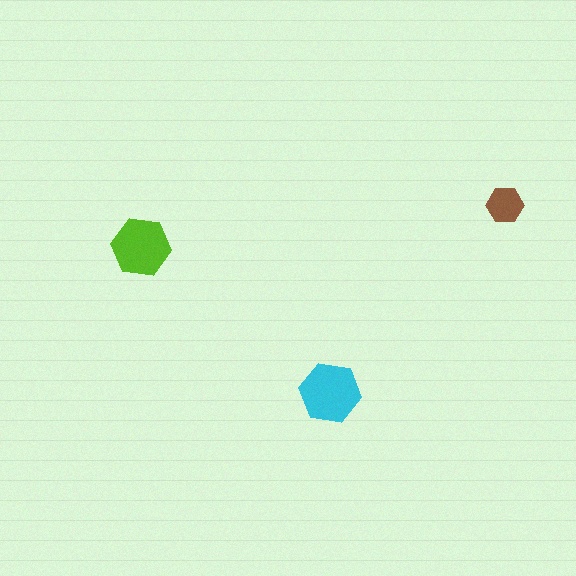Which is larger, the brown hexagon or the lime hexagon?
The lime one.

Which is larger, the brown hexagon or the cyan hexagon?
The cyan one.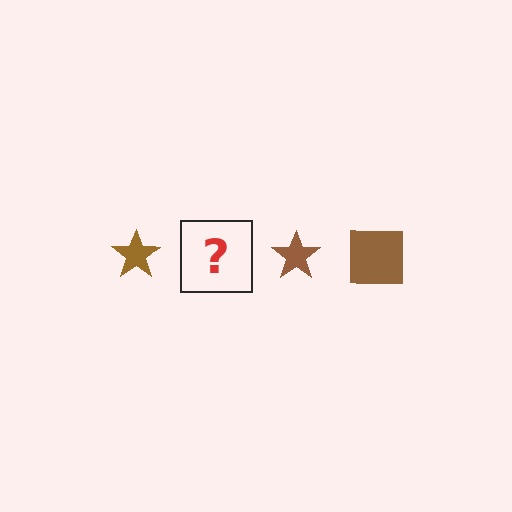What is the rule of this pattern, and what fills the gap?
The rule is that the pattern cycles through star, square shapes in brown. The gap should be filled with a brown square.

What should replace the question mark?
The question mark should be replaced with a brown square.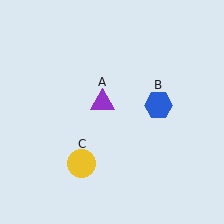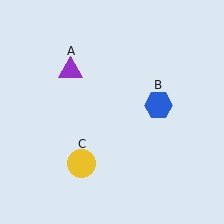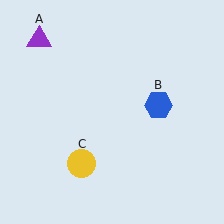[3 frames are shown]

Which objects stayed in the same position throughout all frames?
Blue hexagon (object B) and yellow circle (object C) remained stationary.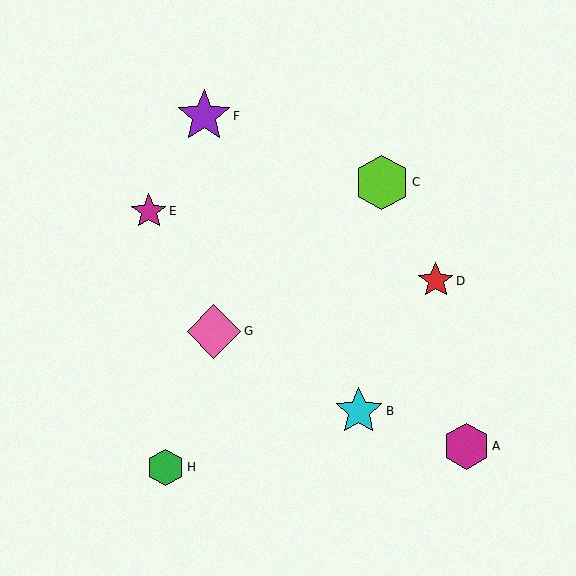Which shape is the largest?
The lime hexagon (labeled C) is the largest.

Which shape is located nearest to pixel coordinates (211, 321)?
The pink diamond (labeled G) at (214, 331) is nearest to that location.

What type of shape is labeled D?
Shape D is a red star.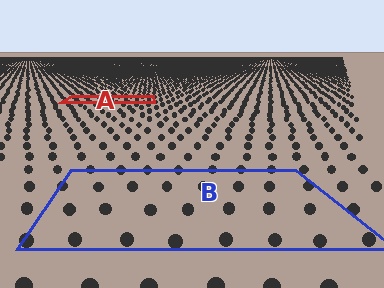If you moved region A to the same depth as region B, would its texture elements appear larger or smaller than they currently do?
They would appear larger. At a closer depth, the same texture elements are projected at a bigger on-screen size.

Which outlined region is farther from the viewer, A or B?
Region A is farther from the viewer — the texture elements inside it appear smaller and more densely packed.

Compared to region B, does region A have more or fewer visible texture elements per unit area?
Region A has more texture elements per unit area — they are packed more densely because it is farther away.